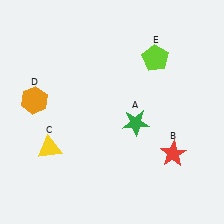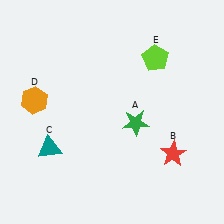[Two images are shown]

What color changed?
The triangle (C) changed from yellow in Image 1 to teal in Image 2.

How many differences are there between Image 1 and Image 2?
There is 1 difference between the two images.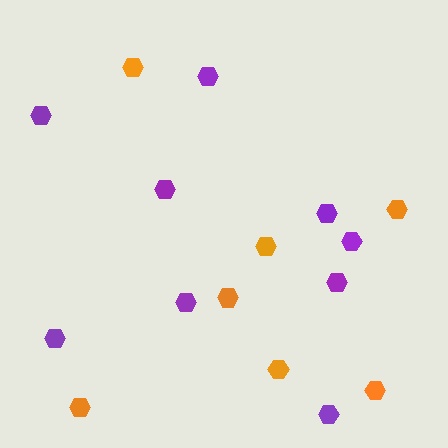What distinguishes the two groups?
There are 2 groups: one group of purple hexagons (9) and one group of orange hexagons (7).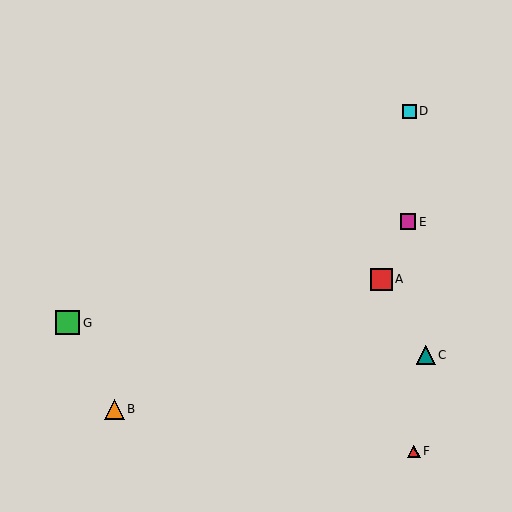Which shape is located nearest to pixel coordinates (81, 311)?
The green square (labeled G) at (68, 323) is nearest to that location.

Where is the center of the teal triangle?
The center of the teal triangle is at (426, 355).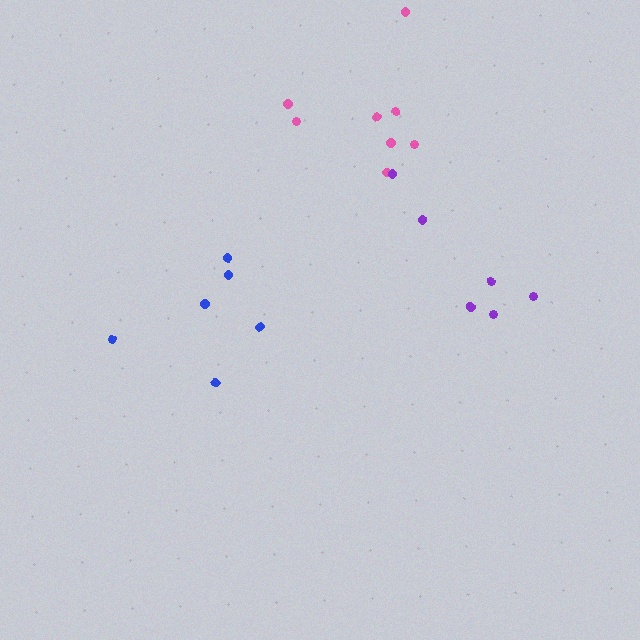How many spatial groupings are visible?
There are 3 spatial groupings.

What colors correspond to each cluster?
The clusters are colored: pink, blue, purple.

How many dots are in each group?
Group 1: 8 dots, Group 2: 6 dots, Group 3: 6 dots (20 total).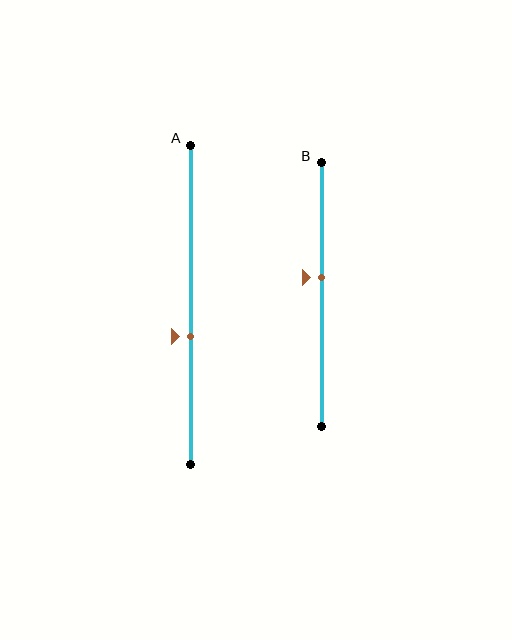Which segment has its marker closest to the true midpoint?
Segment B has its marker closest to the true midpoint.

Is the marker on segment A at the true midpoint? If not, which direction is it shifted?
No, the marker on segment A is shifted downward by about 10% of the segment length.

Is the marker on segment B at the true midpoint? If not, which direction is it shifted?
No, the marker on segment B is shifted upward by about 7% of the segment length.